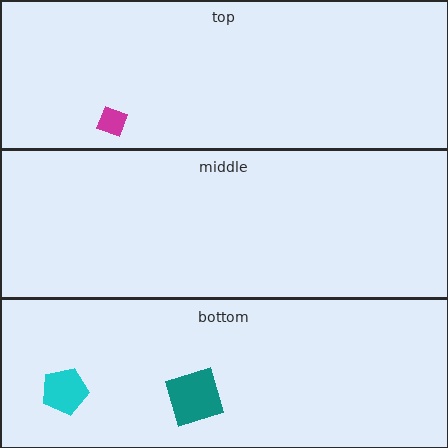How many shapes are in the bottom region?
2.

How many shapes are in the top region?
1.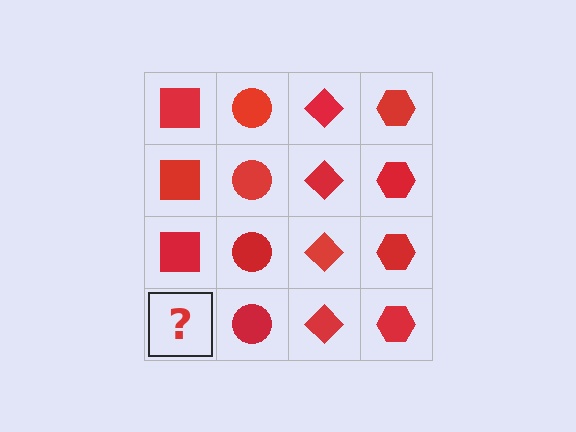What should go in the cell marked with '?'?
The missing cell should contain a red square.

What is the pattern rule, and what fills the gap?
The rule is that each column has a consistent shape. The gap should be filled with a red square.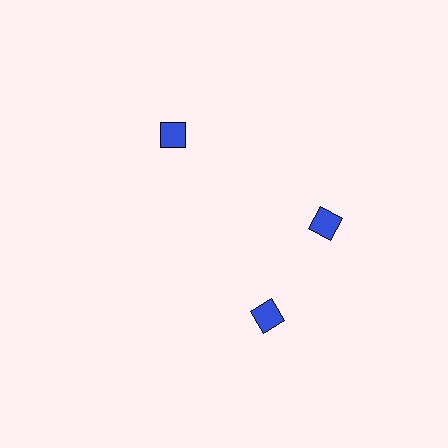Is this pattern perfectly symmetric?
No. The 3 blue diamonds are arranged in a ring, but one element near the 7 o'clock position is rotated out of alignment along the ring, breaking the 3-fold rotational symmetry.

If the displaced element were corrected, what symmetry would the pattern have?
It would have 3-fold rotational symmetry — the pattern would map onto itself every 120 degrees.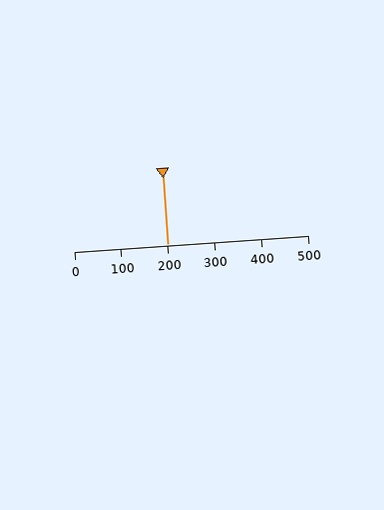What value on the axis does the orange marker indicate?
The marker indicates approximately 200.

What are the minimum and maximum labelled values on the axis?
The axis runs from 0 to 500.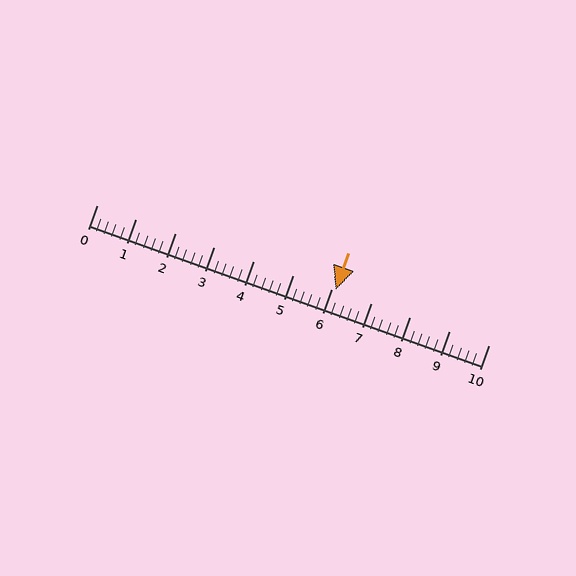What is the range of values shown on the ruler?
The ruler shows values from 0 to 10.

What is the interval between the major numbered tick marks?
The major tick marks are spaced 1 units apart.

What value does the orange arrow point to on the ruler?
The orange arrow points to approximately 6.1.